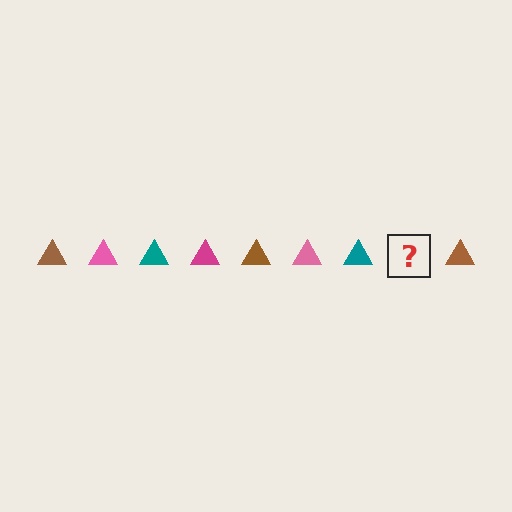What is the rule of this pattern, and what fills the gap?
The rule is that the pattern cycles through brown, pink, teal, magenta triangles. The gap should be filled with a magenta triangle.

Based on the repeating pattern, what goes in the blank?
The blank should be a magenta triangle.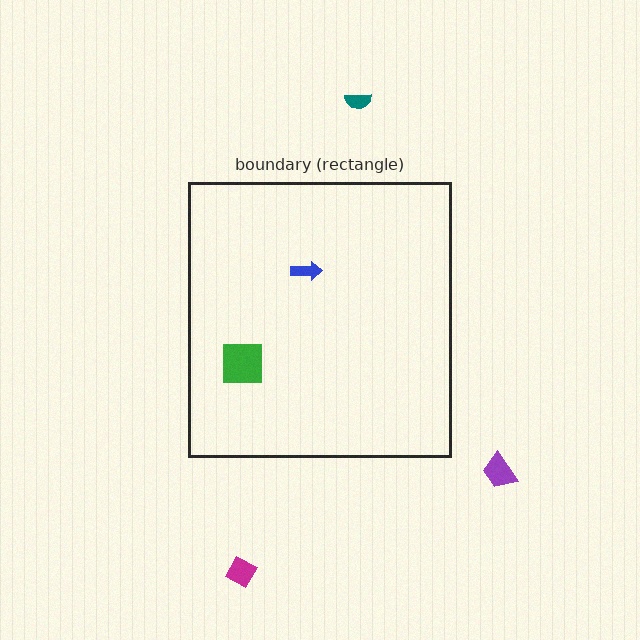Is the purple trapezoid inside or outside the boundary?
Outside.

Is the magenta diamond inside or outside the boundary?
Outside.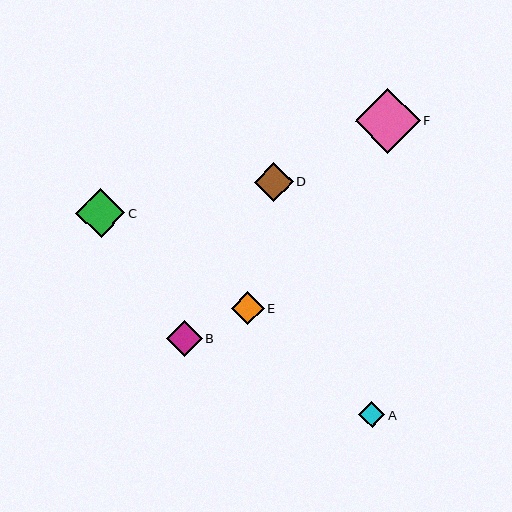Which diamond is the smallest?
Diamond A is the smallest with a size of approximately 26 pixels.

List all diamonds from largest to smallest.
From largest to smallest: F, C, D, B, E, A.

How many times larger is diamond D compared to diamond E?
Diamond D is approximately 1.2 times the size of diamond E.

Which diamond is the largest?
Diamond F is the largest with a size of approximately 64 pixels.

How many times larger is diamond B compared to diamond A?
Diamond B is approximately 1.4 times the size of diamond A.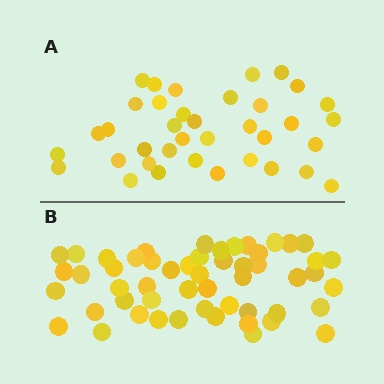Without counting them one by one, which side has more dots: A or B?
Region B (the bottom region) has more dots.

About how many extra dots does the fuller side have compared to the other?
Region B has approximately 15 more dots than region A.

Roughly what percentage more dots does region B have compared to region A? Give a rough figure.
About 45% more.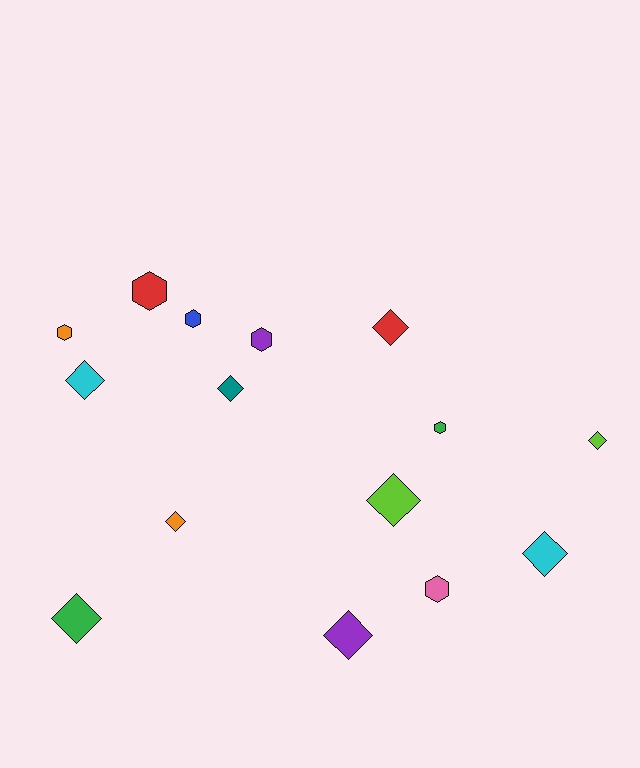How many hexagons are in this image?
There are 6 hexagons.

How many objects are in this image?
There are 15 objects.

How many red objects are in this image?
There are 2 red objects.